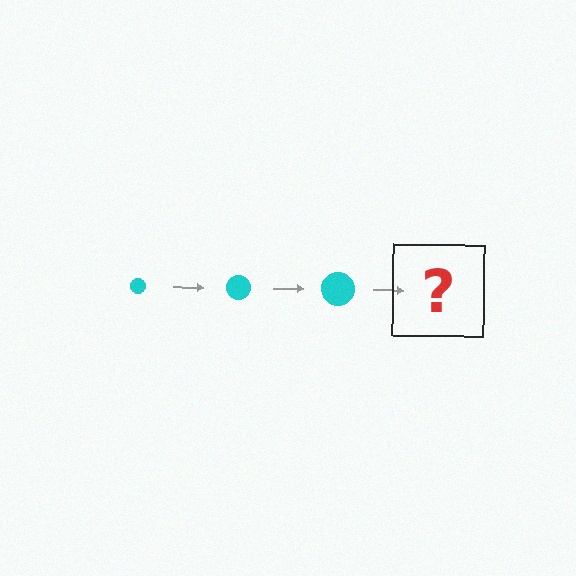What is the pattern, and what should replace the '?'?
The pattern is that the circle gets progressively larger each step. The '?' should be a cyan circle, larger than the previous one.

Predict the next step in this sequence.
The next step is a cyan circle, larger than the previous one.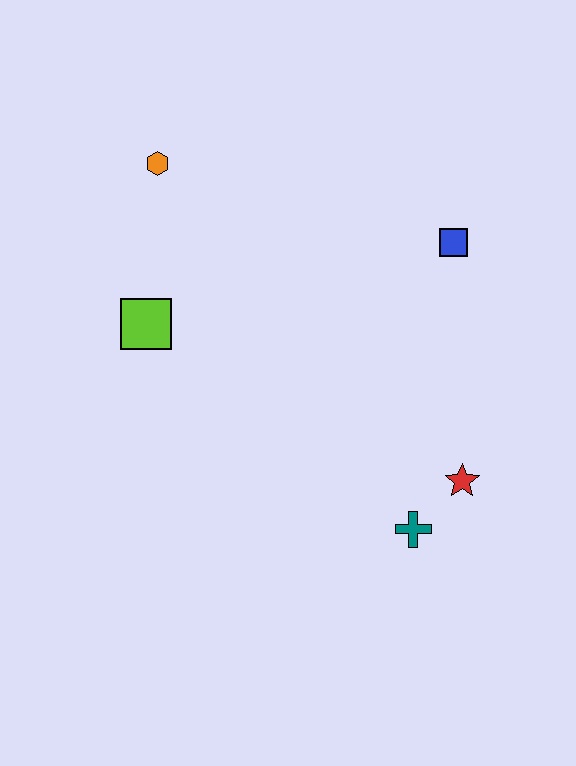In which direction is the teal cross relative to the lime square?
The teal cross is to the right of the lime square.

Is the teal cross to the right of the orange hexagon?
Yes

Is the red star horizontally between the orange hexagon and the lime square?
No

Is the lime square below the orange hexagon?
Yes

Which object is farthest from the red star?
The orange hexagon is farthest from the red star.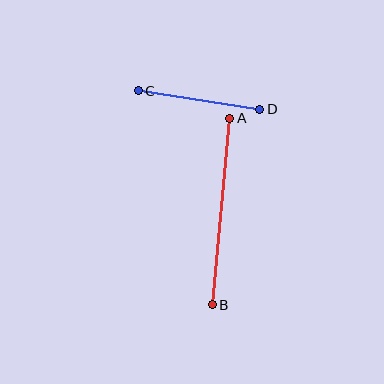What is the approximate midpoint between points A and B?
The midpoint is at approximately (221, 211) pixels.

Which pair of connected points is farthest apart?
Points A and B are farthest apart.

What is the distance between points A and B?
The distance is approximately 187 pixels.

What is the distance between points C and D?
The distance is approximately 123 pixels.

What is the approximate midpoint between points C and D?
The midpoint is at approximately (199, 100) pixels.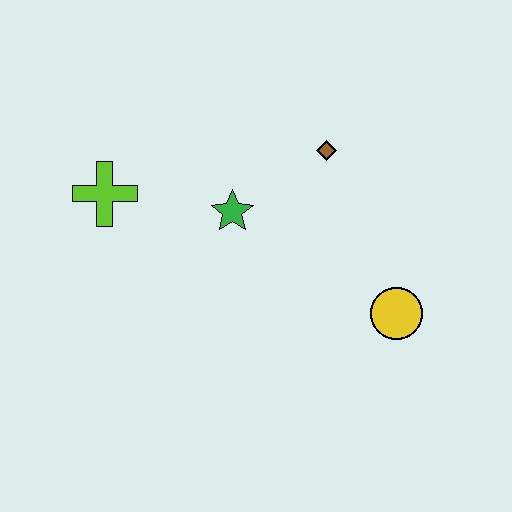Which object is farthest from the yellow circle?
The lime cross is farthest from the yellow circle.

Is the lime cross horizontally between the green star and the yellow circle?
No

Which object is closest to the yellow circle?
The brown diamond is closest to the yellow circle.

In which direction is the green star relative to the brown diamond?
The green star is to the left of the brown diamond.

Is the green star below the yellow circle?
No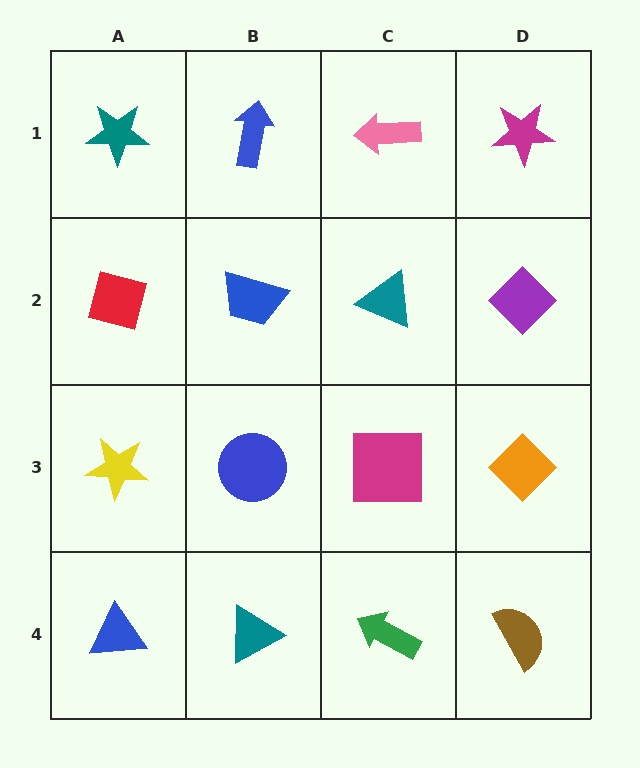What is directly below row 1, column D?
A purple diamond.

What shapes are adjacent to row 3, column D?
A purple diamond (row 2, column D), a brown semicircle (row 4, column D), a magenta square (row 3, column C).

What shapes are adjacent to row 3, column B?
A blue trapezoid (row 2, column B), a teal triangle (row 4, column B), a yellow star (row 3, column A), a magenta square (row 3, column C).